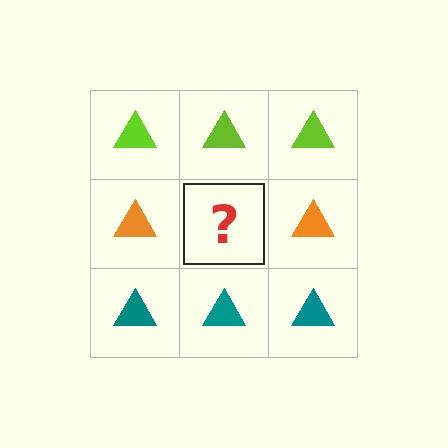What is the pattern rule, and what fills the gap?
The rule is that each row has a consistent color. The gap should be filled with an orange triangle.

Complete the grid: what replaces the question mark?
The question mark should be replaced with an orange triangle.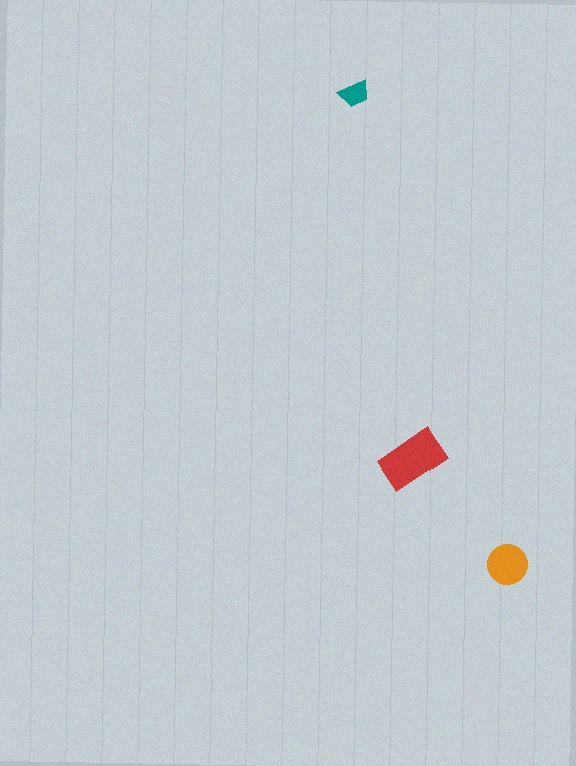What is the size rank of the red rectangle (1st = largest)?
1st.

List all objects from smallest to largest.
The teal trapezoid, the orange circle, the red rectangle.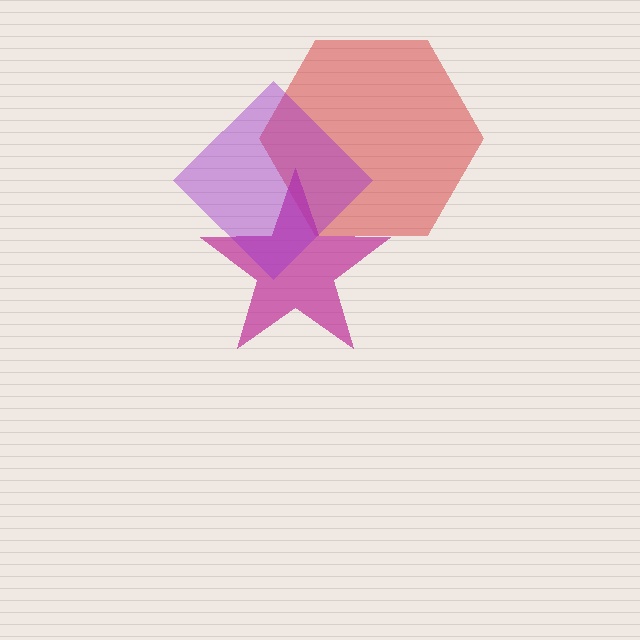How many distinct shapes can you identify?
There are 3 distinct shapes: a red hexagon, a magenta star, a purple diamond.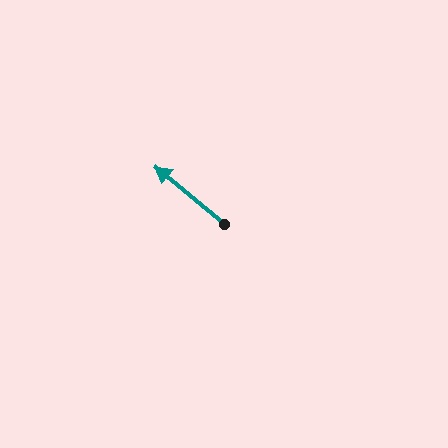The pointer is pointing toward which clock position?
Roughly 10 o'clock.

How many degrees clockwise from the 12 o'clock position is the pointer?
Approximately 310 degrees.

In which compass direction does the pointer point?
Northwest.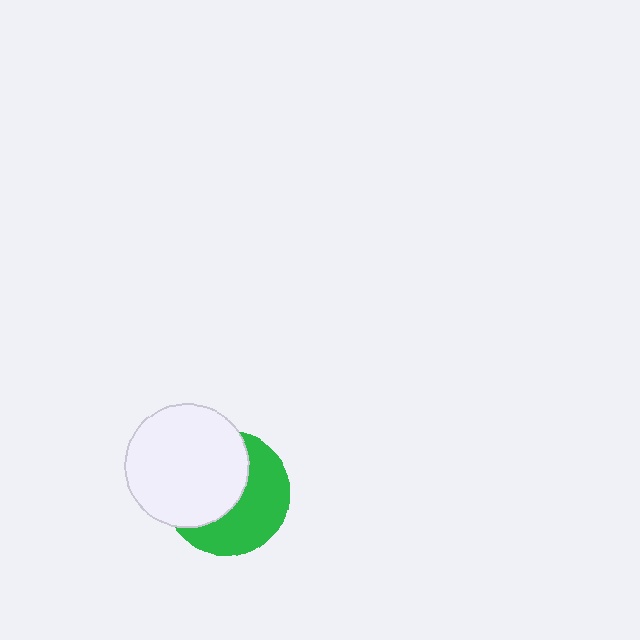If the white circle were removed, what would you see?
You would see the complete green circle.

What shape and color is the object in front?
The object in front is a white circle.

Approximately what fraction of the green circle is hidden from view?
Roughly 51% of the green circle is hidden behind the white circle.